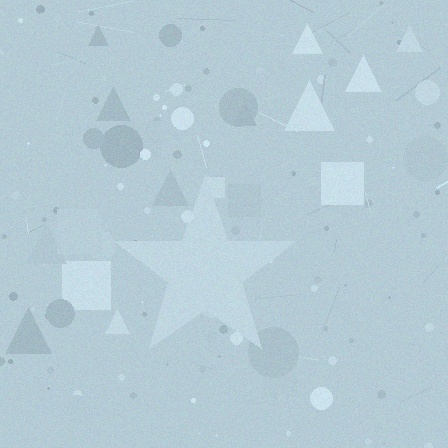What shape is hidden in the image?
A star is hidden in the image.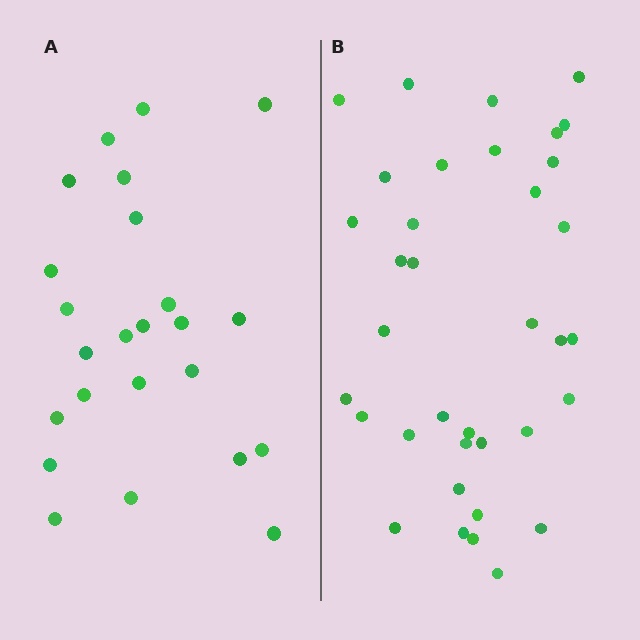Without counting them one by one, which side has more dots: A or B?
Region B (the right region) has more dots.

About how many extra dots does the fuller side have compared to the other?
Region B has roughly 12 or so more dots than region A.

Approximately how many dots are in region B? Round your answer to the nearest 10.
About 40 dots. (The exact count is 36, which rounds to 40.)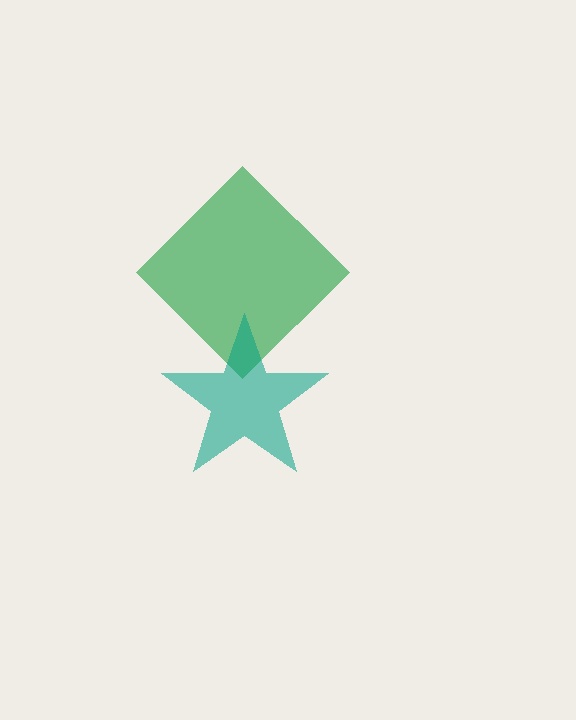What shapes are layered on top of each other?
The layered shapes are: a green diamond, a teal star.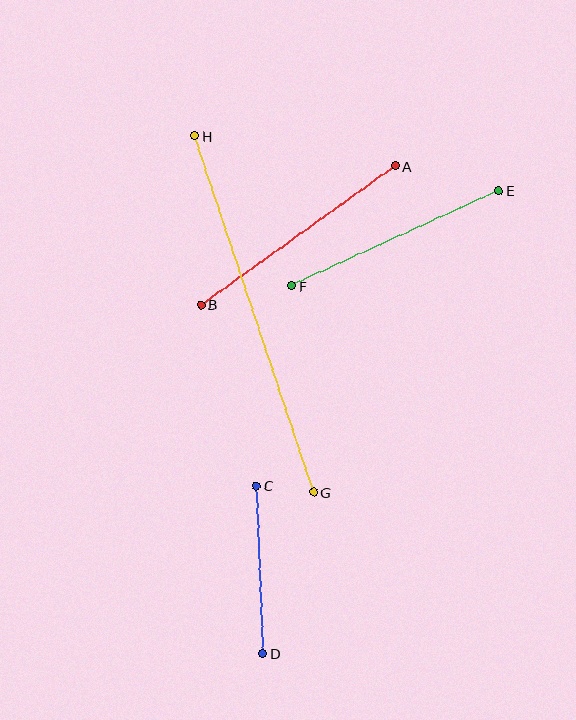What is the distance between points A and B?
The distance is approximately 239 pixels.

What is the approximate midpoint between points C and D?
The midpoint is at approximately (260, 569) pixels.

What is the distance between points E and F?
The distance is approximately 228 pixels.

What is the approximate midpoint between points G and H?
The midpoint is at approximately (254, 314) pixels.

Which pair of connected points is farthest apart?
Points G and H are farthest apart.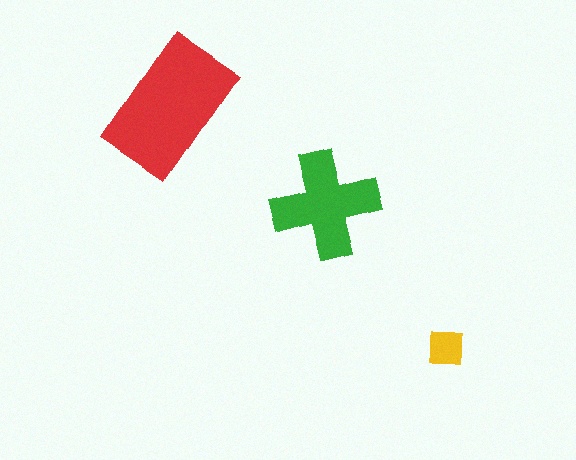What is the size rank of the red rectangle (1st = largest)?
1st.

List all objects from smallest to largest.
The yellow square, the green cross, the red rectangle.